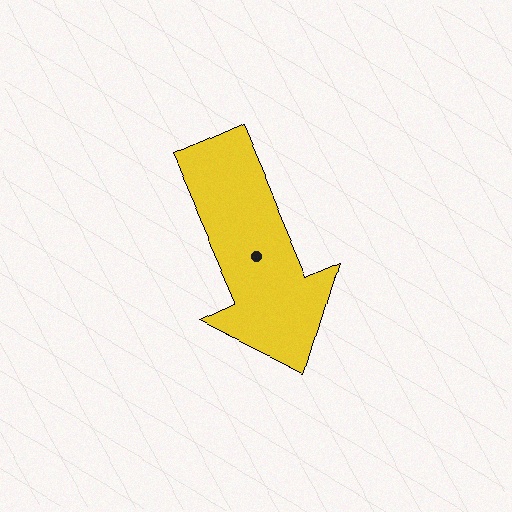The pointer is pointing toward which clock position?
Roughly 5 o'clock.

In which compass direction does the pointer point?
Southeast.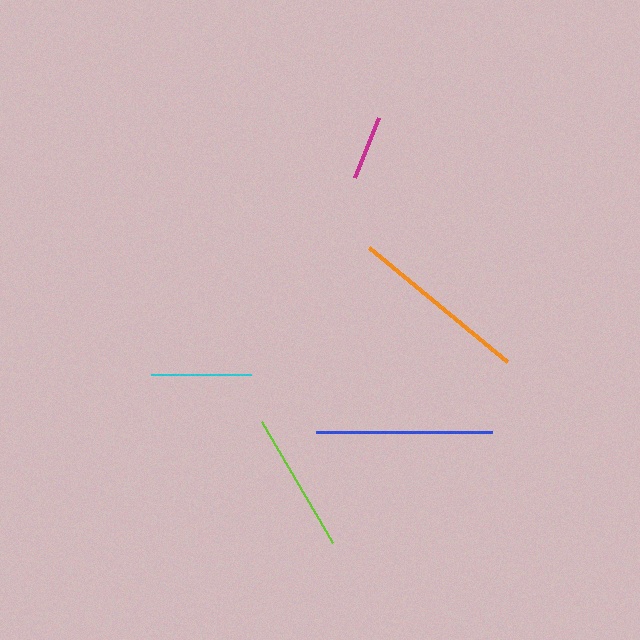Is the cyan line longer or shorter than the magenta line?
The cyan line is longer than the magenta line.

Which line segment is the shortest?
The magenta line is the shortest at approximately 65 pixels.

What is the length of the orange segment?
The orange segment is approximately 179 pixels long.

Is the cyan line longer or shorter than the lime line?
The lime line is longer than the cyan line.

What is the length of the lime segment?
The lime segment is approximately 140 pixels long.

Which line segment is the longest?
The orange line is the longest at approximately 179 pixels.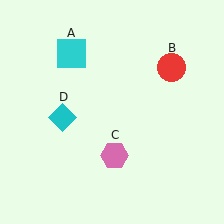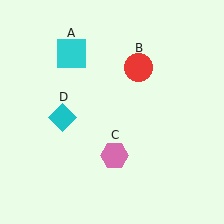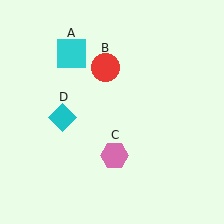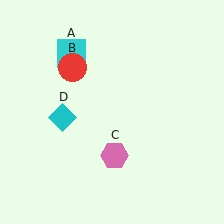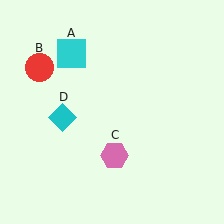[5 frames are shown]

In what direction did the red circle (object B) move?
The red circle (object B) moved left.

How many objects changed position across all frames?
1 object changed position: red circle (object B).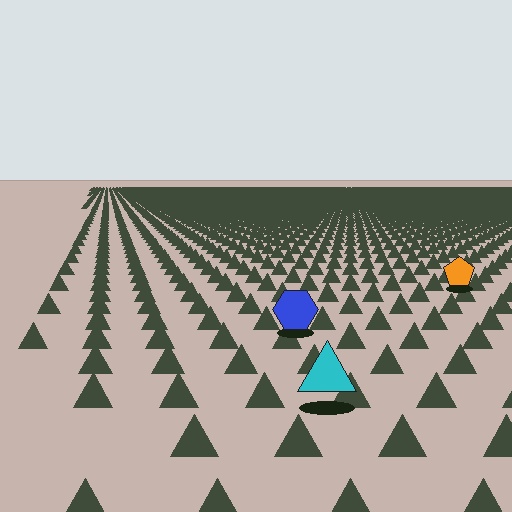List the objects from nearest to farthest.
From nearest to farthest: the cyan triangle, the blue hexagon, the orange pentagon.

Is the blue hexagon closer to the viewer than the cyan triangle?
No. The cyan triangle is closer — you can tell from the texture gradient: the ground texture is coarser near it.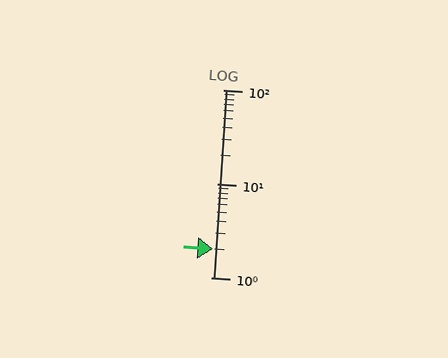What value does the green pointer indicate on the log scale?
The pointer indicates approximately 2.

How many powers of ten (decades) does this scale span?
The scale spans 2 decades, from 1 to 100.